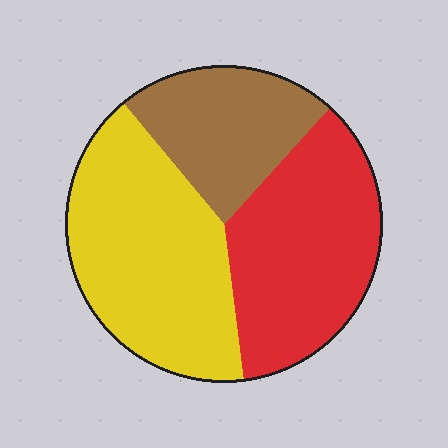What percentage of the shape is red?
Red takes up about three eighths (3/8) of the shape.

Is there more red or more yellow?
Yellow.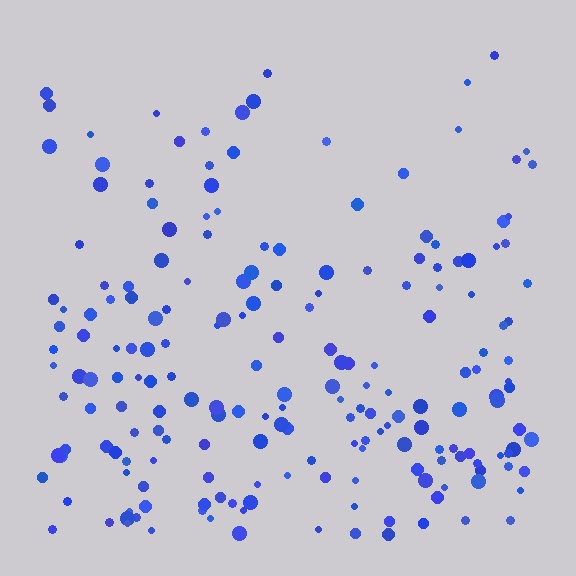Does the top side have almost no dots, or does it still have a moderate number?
Still a moderate number, just noticeably fewer than the bottom.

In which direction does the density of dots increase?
From top to bottom, with the bottom side densest.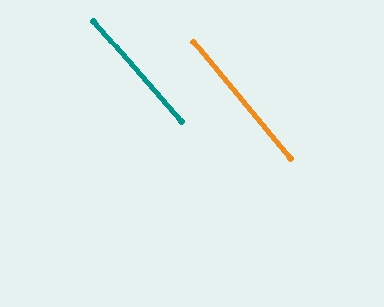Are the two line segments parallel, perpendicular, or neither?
Parallel — their directions differ by only 1.1°.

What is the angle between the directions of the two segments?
Approximately 1 degree.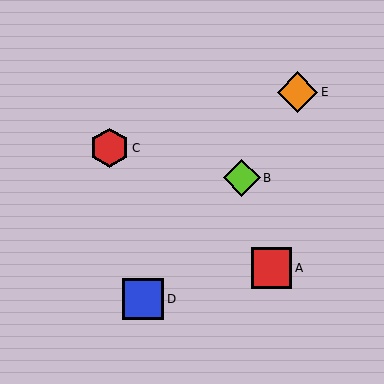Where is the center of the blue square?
The center of the blue square is at (143, 299).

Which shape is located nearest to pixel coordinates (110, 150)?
The red hexagon (labeled C) at (109, 148) is nearest to that location.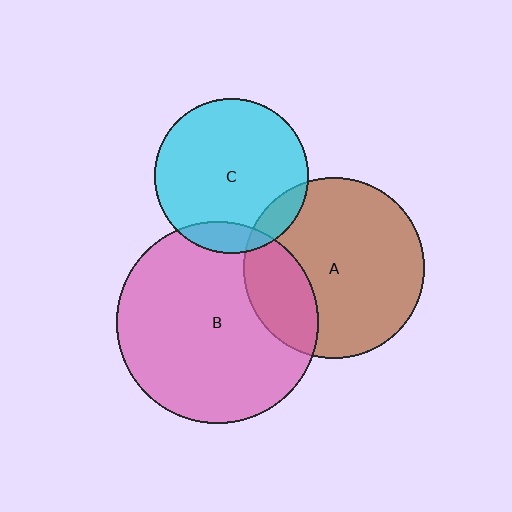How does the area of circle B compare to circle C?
Approximately 1.7 times.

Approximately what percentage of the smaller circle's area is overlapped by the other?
Approximately 10%.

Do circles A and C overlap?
Yes.